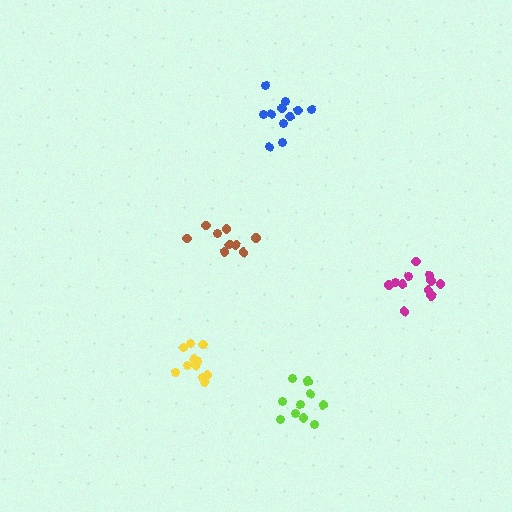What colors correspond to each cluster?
The clusters are colored: yellow, lime, brown, blue, magenta.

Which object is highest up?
The blue cluster is topmost.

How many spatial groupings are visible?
There are 5 spatial groupings.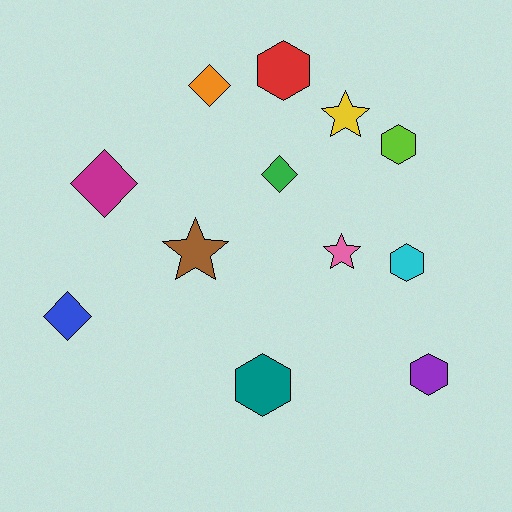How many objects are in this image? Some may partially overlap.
There are 12 objects.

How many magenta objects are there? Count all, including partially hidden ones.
There is 1 magenta object.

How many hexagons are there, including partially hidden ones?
There are 5 hexagons.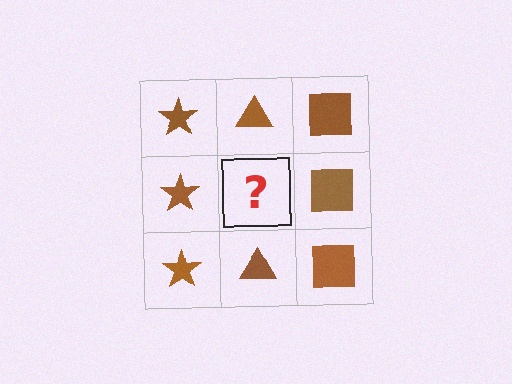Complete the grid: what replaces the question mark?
The question mark should be replaced with a brown triangle.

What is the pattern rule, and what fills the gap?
The rule is that each column has a consistent shape. The gap should be filled with a brown triangle.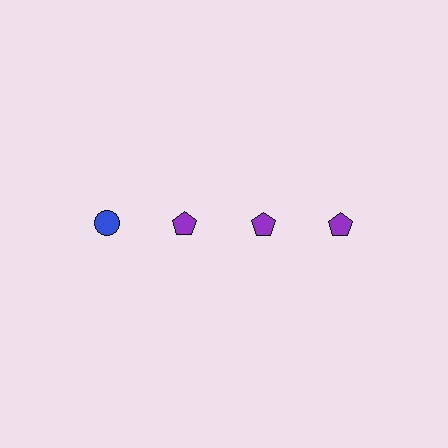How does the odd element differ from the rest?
It differs in both color (blue instead of purple) and shape (circle instead of pentagon).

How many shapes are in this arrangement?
There are 4 shapes arranged in a grid pattern.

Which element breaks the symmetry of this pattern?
The blue circle in the top row, leftmost column breaks the symmetry. All other shapes are purple pentagons.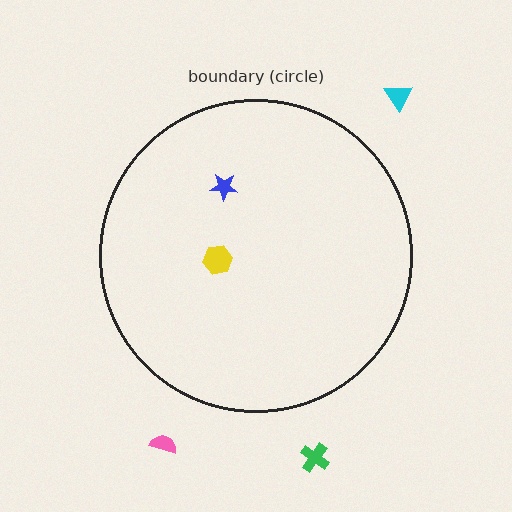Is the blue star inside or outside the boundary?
Inside.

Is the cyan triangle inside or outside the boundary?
Outside.